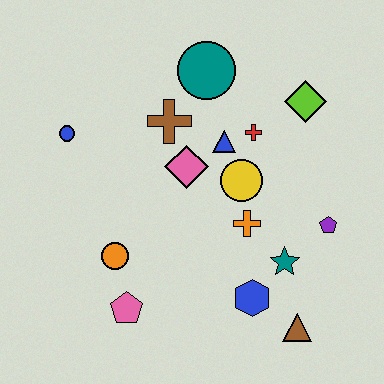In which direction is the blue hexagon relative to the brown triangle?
The blue hexagon is to the left of the brown triangle.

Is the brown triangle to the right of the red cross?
Yes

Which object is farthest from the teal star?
The blue circle is farthest from the teal star.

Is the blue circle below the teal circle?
Yes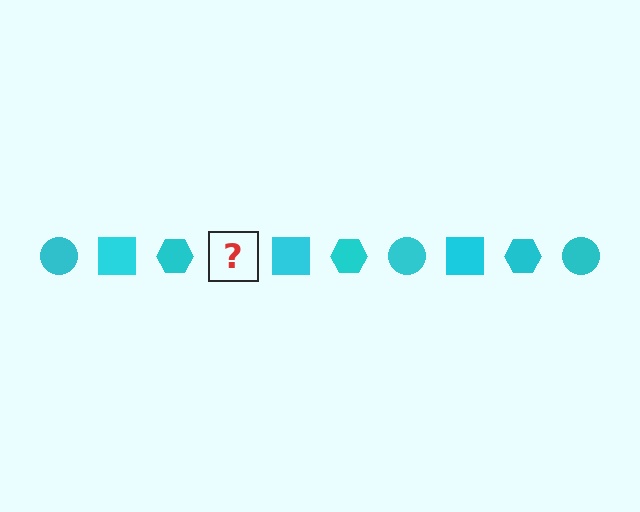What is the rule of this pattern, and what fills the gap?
The rule is that the pattern cycles through circle, square, hexagon shapes in cyan. The gap should be filled with a cyan circle.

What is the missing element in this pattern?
The missing element is a cyan circle.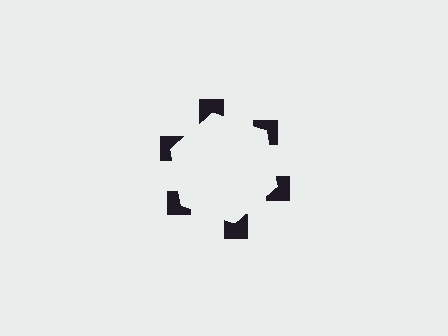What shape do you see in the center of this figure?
An illusory hexagon — its edges are inferred from the aligned wedge cuts in the notched squares, not physically drawn.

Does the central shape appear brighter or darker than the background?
It typically appears slightly brighter than the background, even though no actual brightness change is drawn.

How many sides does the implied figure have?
6 sides.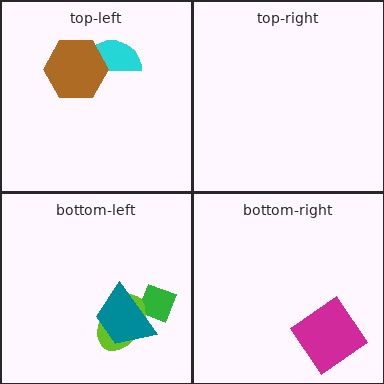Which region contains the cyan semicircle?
The top-left region.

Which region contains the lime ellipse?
The bottom-left region.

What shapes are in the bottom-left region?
The green diamond, the lime ellipse, the teal trapezoid.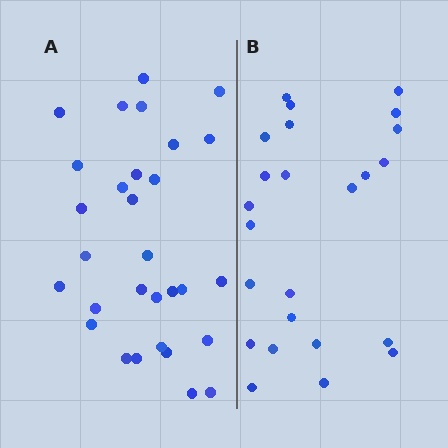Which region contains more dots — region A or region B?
Region A (the left region) has more dots.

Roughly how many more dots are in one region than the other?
Region A has about 6 more dots than region B.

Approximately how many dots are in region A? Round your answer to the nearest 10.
About 30 dots.